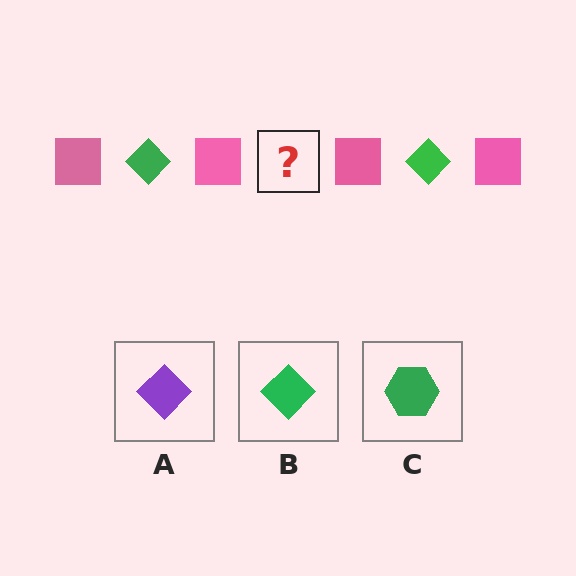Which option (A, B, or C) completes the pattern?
B.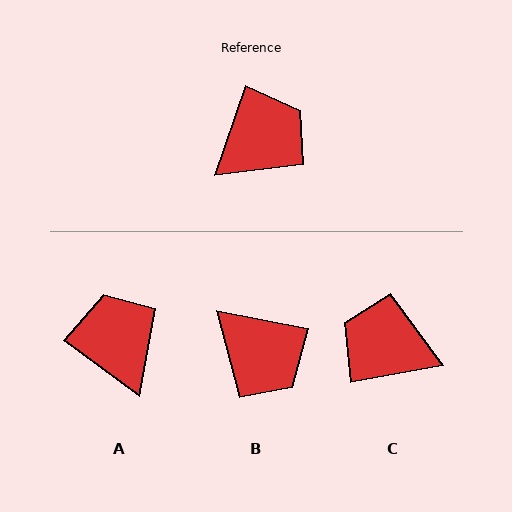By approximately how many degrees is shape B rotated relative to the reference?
Approximately 82 degrees clockwise.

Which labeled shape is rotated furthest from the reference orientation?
C, about 119 degrees away.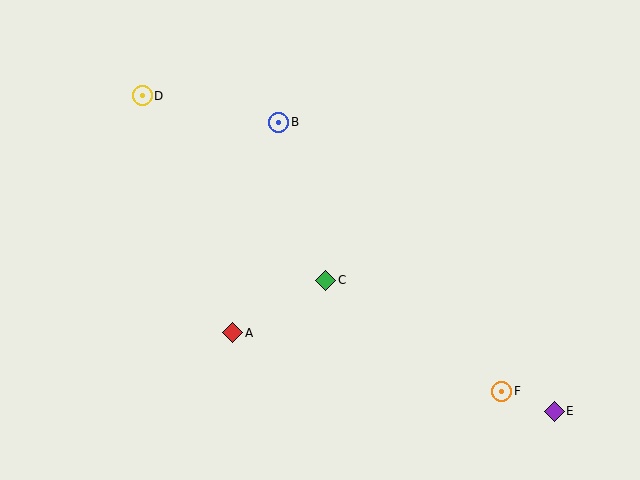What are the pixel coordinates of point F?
Point F is at (502, 391).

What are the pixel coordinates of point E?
Point E is at (554, 411).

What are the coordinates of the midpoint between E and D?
The midpoint between E and D is at (348, 253).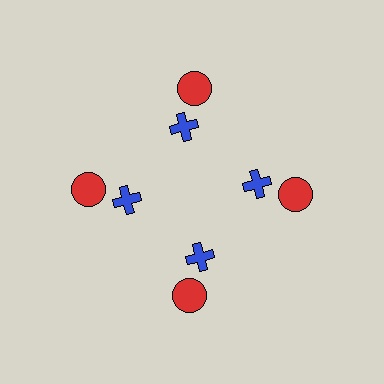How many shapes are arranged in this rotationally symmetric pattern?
There are 8 shapes, arranged in 4 groups of 2.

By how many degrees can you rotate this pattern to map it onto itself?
The pattern maps onto itself every 90 degrees of rotation.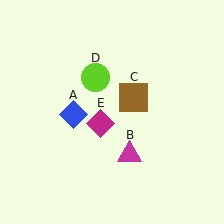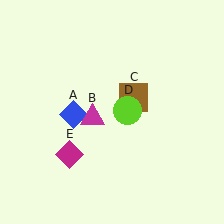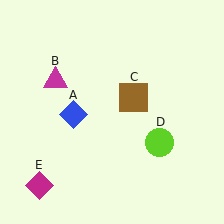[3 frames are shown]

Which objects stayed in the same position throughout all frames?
Blue diamond (object A) and brown square (object C) remained stationary.